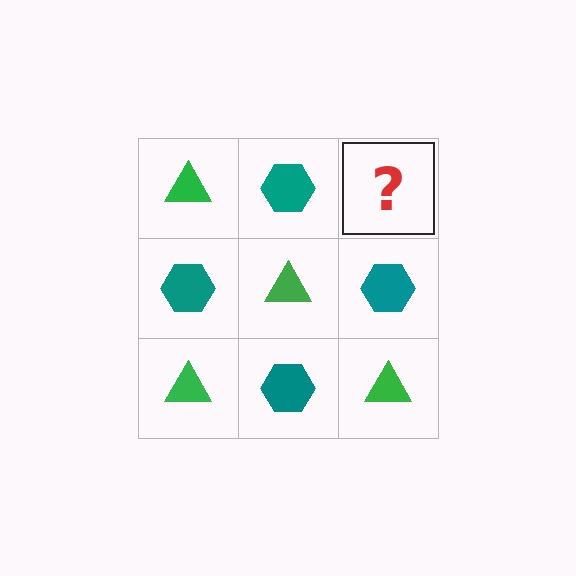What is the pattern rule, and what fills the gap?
The rule is that it alternates green triangle and teal hexagon in a checkerboard pattern. The gap should be filled with a green triangle.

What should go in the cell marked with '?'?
The missing cell should contain a green triangle.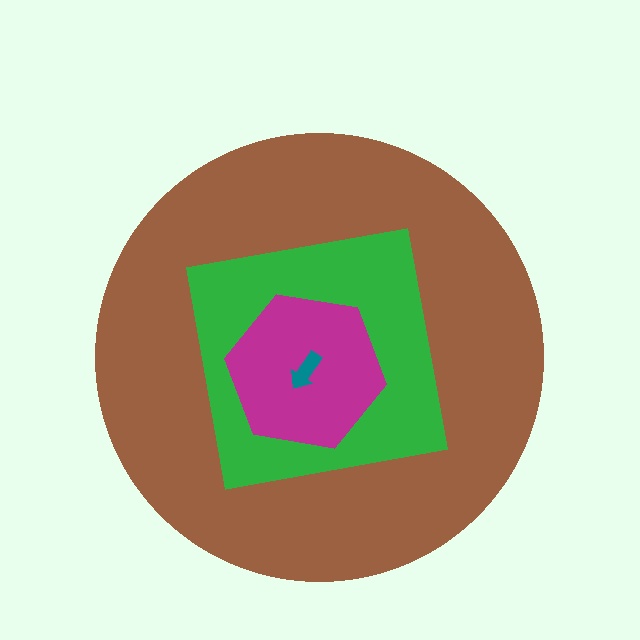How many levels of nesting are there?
4.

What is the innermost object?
The teal arrow.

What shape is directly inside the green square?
The magenta hexagon.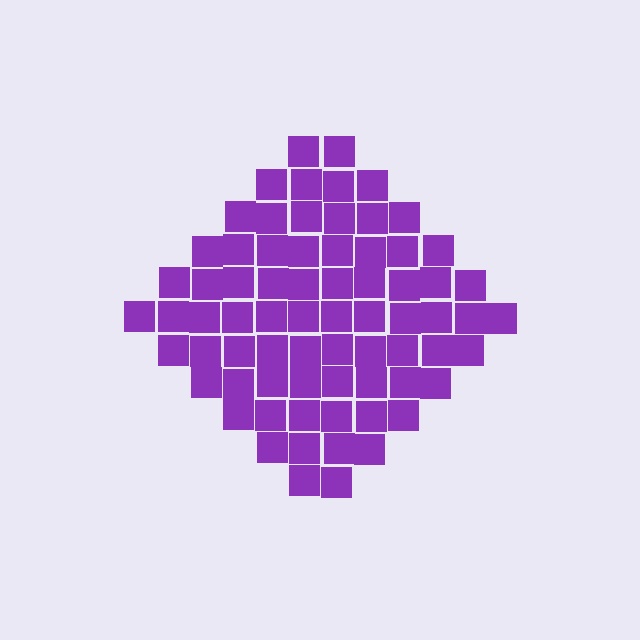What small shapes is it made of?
It is made of small squares.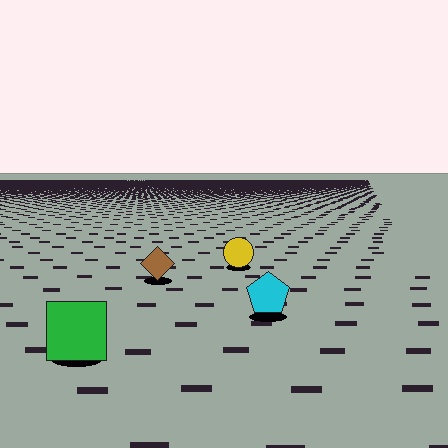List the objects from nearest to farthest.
From nearest to farthest: the green square, the cyan pentagon, the brown diamond, the yellow circle.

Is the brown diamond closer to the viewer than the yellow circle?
Yes. The brown diamond is closer — you can tell from the texture gradient: the ground texture is coarser near it.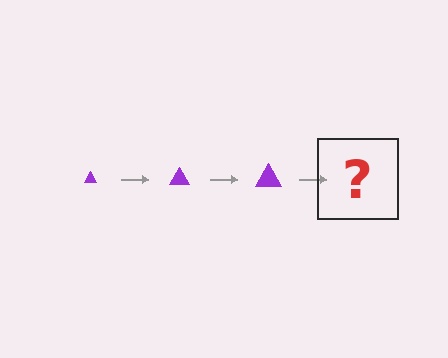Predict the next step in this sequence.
The next step is a purple triangle, larger than the previous one.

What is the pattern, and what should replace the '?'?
The pattern is that the triangle gets progressively larger each step. The '?' should be a purple triangle, larger than the previous one.